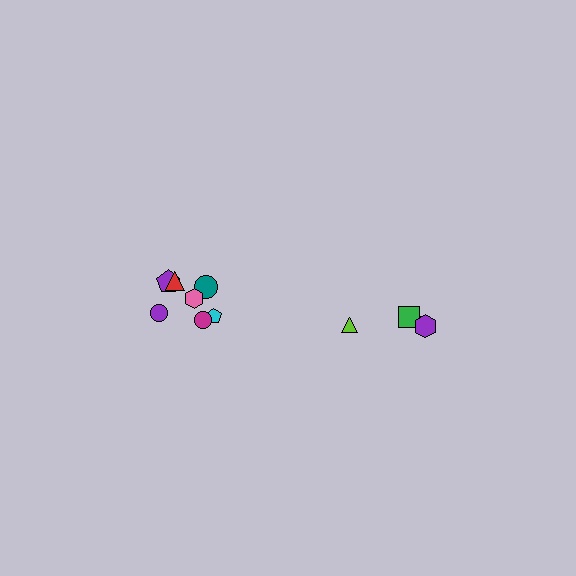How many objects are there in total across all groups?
There are 11 objects.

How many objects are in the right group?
There are 4 objects.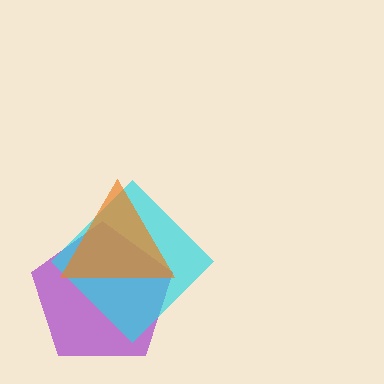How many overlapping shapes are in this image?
There are 3 overlapping shapes in the image.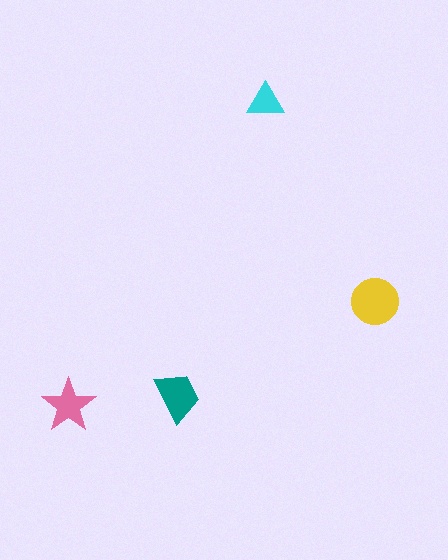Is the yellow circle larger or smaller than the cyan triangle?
Larger.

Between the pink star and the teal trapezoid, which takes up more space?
The teal trapezoid.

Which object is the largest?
The yellow circle.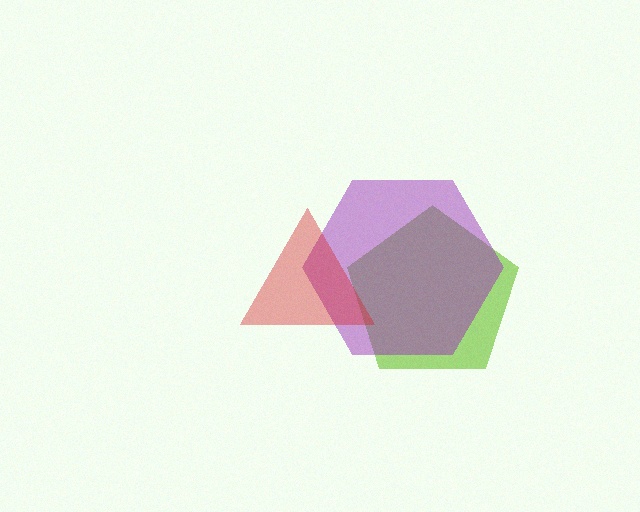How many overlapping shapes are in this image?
There are 3 overlapping shapes in the image.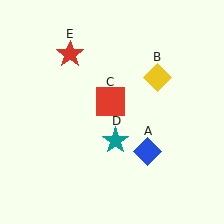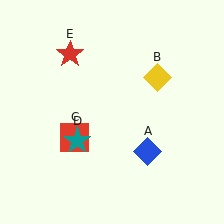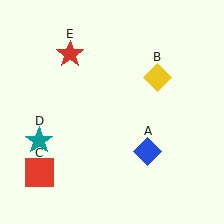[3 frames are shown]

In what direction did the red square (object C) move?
The red square (object C) moved down and to the left.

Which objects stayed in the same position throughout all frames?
Blue diamond (object A) and yellow diamond (object B) and red star (object E) remained stationary.